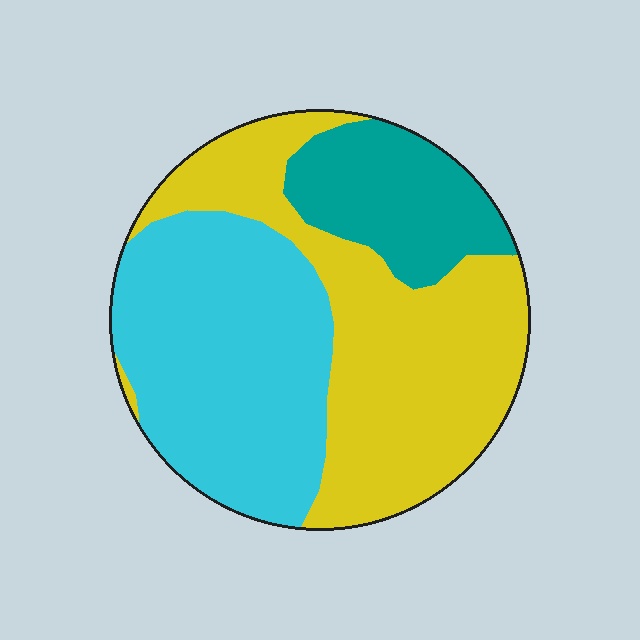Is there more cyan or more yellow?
Yellow.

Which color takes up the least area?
Teal, at roughly 15%.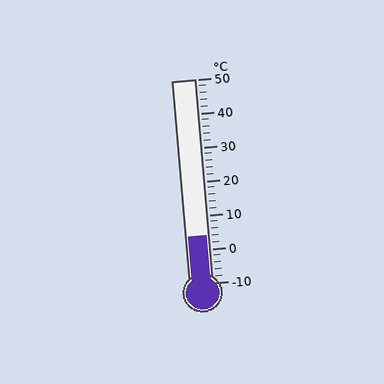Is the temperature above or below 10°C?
The temperature is below 10°C.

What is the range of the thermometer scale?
The thermometer scale ranges from -10°C to 50°C.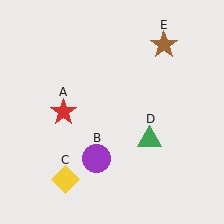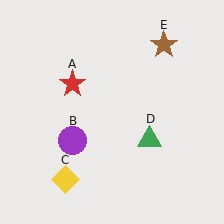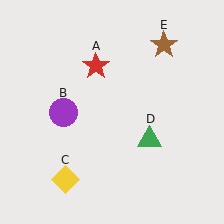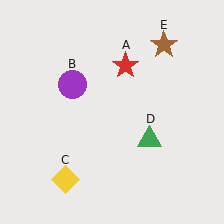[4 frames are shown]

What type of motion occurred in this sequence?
The red star (object A), purple circle (object B) rotated clockwise around the center of the scene.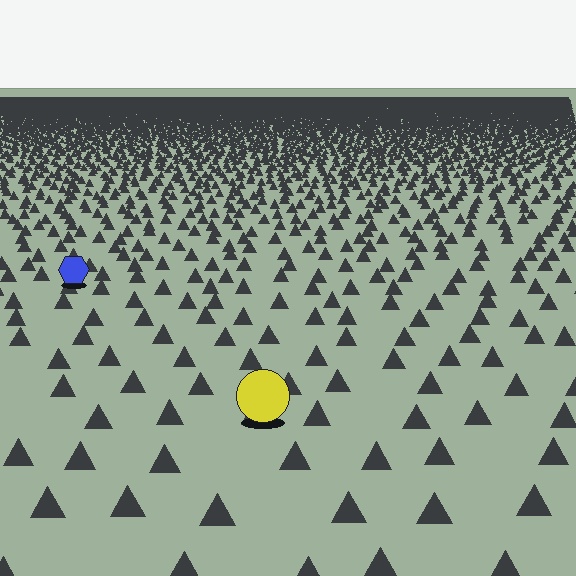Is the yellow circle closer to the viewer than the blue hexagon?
Yes. The yellow circle is closer — you can tell from the texture gradient: the ground texture is coarser near it.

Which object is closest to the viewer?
The yellow circle is closest. The texture marks near it are larger and more spread out.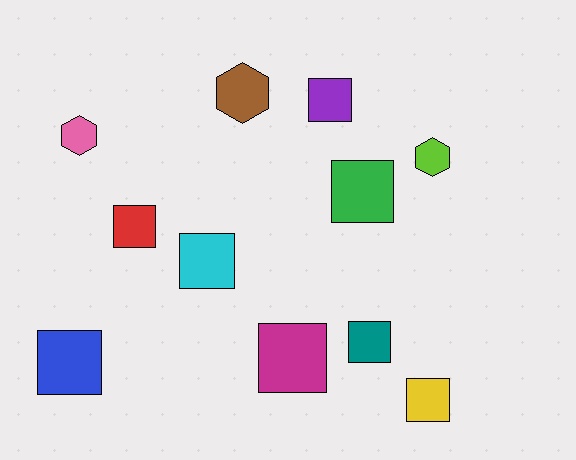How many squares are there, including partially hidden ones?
There are 8 squares.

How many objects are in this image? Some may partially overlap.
There are 11 objects.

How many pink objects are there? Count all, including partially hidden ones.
There is 1 pink object.